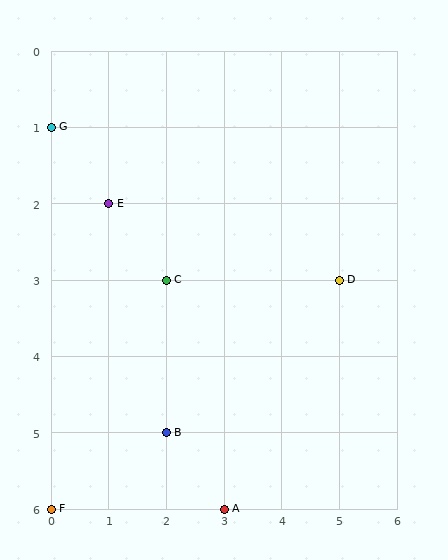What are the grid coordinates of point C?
Point C is at grid coordinates (2, 3).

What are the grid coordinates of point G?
Point G is at grid coordinates (0, 1).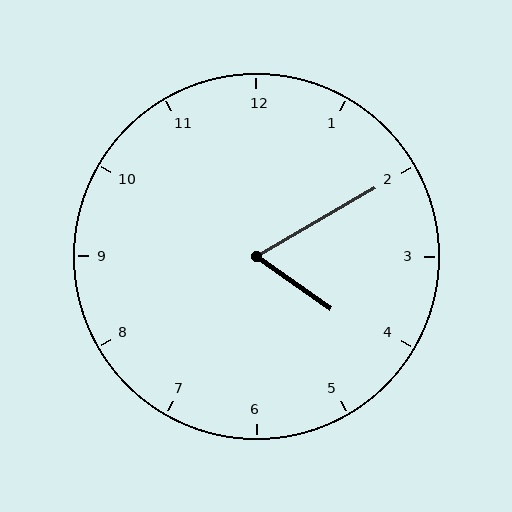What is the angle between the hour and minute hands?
Approximately 65 degrees.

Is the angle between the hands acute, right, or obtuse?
It is acute.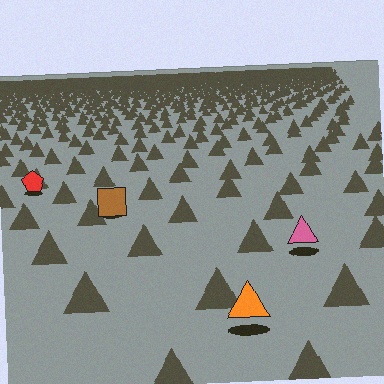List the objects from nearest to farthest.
From nearest to farthest: the orange triangle, the pink triangle, the brown square, the red pentagon.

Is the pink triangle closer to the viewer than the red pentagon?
Yes. The pink triangle is closer — you can tell from the texture gradient: the ground texture is coarser near it.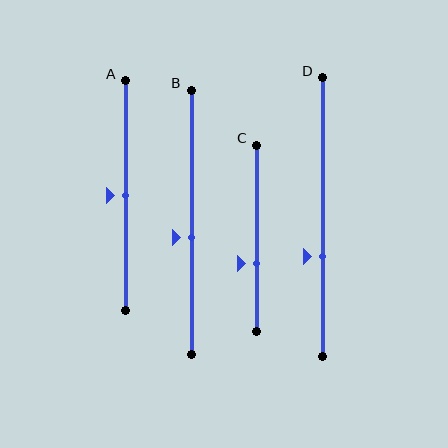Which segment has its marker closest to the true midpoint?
Segment A has its marker closest to the true midpoint.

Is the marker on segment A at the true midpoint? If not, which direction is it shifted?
Yes, the marker on segment A is at the true midpoint.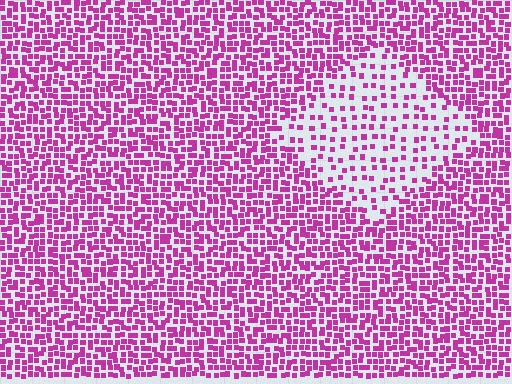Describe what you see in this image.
The image contains small magenta elements arranged at two different densities. A diamond-shaped region is visible where the elements are less densely packed than the surrounding area.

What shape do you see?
I see a diamond.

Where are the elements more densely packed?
The elements are more densely packed outside the diamond boundary.